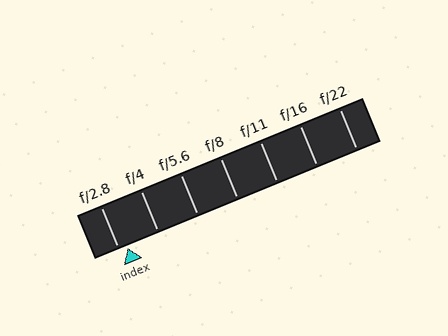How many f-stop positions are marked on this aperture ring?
There are 7 f-stop positions marked.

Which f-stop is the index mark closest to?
The index mark is closest to f/2.8.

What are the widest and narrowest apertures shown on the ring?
The widest aperture shown is f/2.8 and the narrowest is f/22.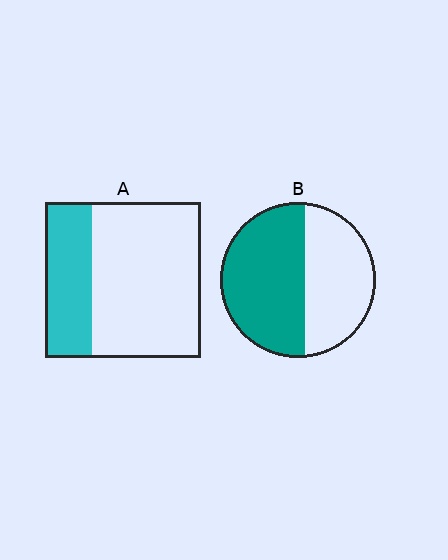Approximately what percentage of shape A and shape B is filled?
A is approximately 30% and B is approximately 55%.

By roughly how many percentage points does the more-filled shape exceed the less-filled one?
By roughly 25 percentage points (B over A).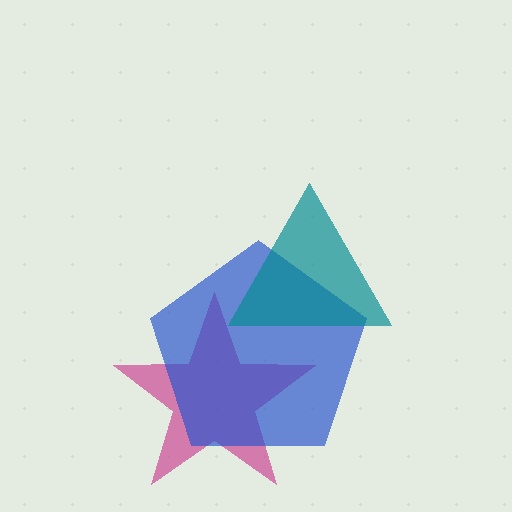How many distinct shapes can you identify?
There are 3 distinct shapes: a magenta star, a blue pentagon, a teal triangle.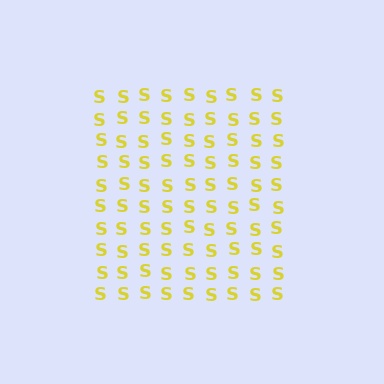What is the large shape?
The large shape is a square.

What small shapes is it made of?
It is made of small letter S's.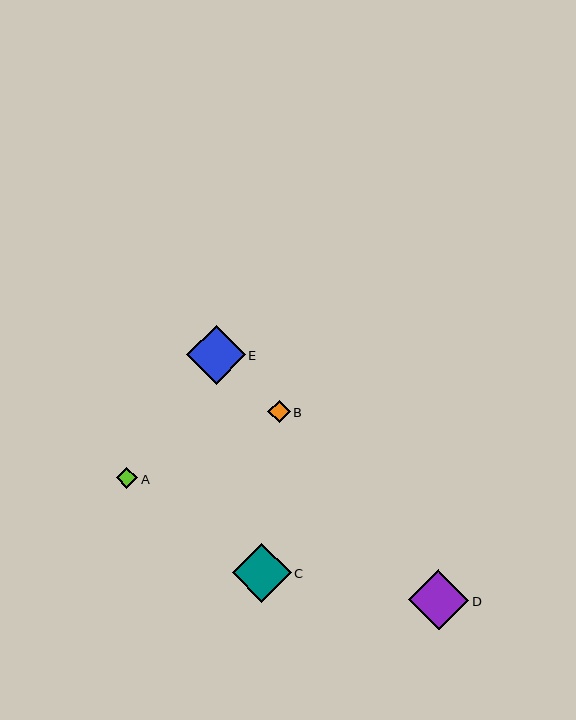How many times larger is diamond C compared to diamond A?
Diamond C is approximately 2.7 times the size of diamond A.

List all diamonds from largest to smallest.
From largest to smallest: D, C, E, B, A.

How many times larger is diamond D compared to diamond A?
Diamond D is approximately 2.8 times the size of diamond A.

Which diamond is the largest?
Diamond D is the largest with a size of approximately 60 pixels.